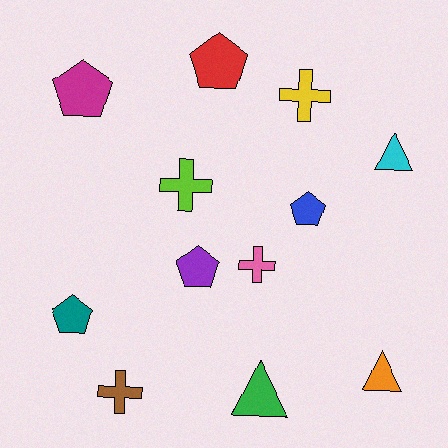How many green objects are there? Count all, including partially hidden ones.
There is 1 green object.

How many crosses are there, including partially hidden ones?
There are 4 crosses.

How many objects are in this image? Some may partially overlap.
There are 12 objects.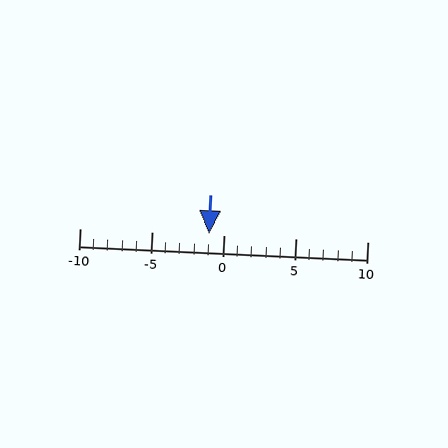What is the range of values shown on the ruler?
The ruler shows values from -10 to 10.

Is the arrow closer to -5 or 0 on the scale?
The arrow is closer to 0.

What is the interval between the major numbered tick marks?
The major tick marks are spaced 5 units apart.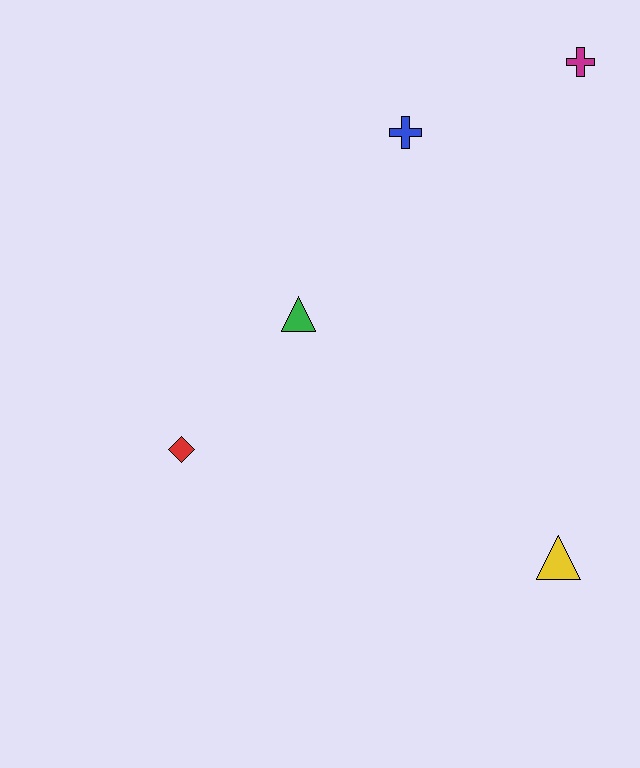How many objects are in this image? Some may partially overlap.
There are 5 objects.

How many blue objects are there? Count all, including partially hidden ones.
There is 1 blue object.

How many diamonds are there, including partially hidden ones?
There is 1 diamond.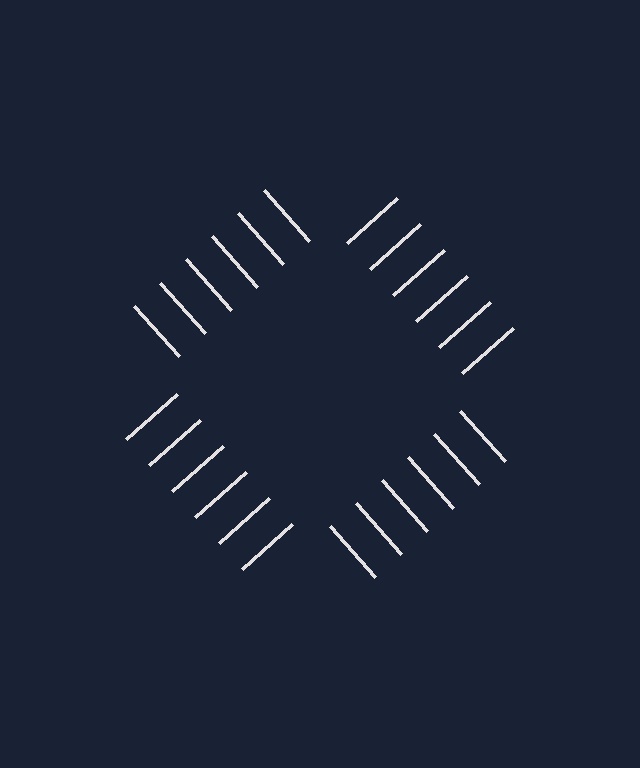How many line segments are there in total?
24 — 6 along each of the 4 edges.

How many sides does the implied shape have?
4 sides — the line-ends trace a square.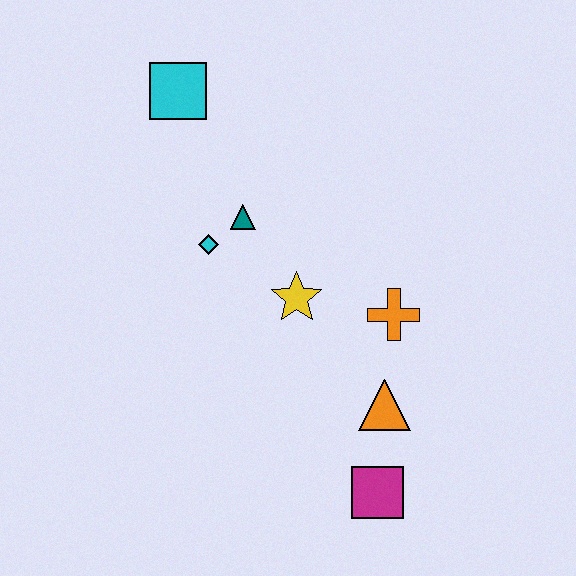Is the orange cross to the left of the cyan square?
No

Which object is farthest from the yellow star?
The cyan square is farthest from the yellow star.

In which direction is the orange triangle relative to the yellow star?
The orange triangle is below the yellow star.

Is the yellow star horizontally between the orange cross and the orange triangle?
No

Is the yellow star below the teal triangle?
Yes